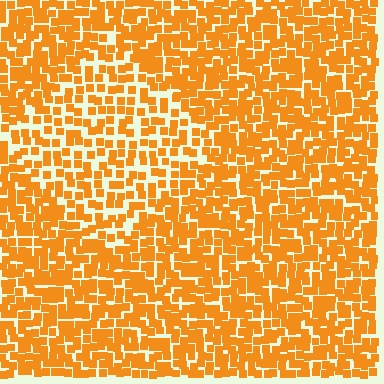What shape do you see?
I see a diamond.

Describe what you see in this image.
The image contains small orange elements arranged at two different densities. A diamond-shaped region is visible where the elements are less densely packed than the surrounding area.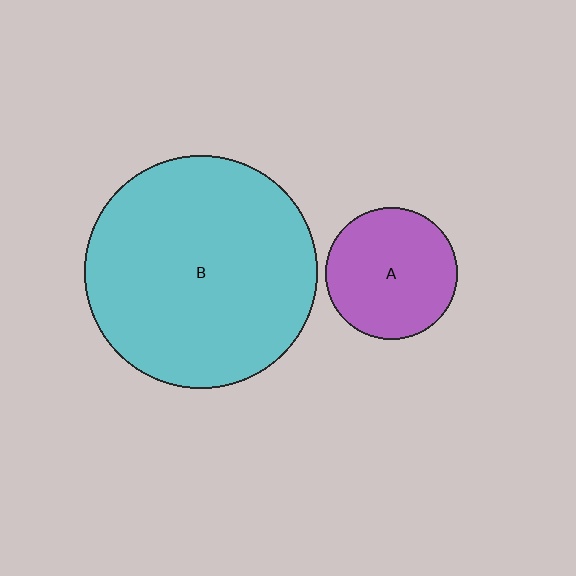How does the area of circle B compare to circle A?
Approximately 3.1 times.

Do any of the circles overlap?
No, none of the circles overlap.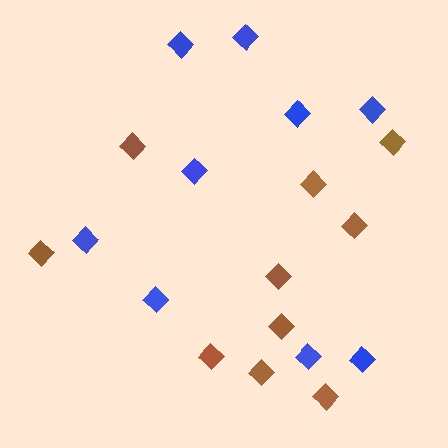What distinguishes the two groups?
There are 2 groups: one group of brown diamonds (10) and one group of blue diamonds (9).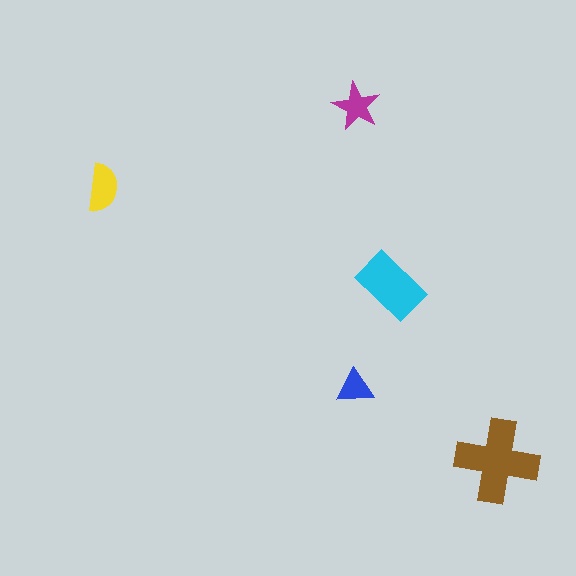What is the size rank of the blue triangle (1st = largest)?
5th.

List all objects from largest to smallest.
The brown cross, the cyan rectangle, the yellow semicircle, the magenta star, the blue triangle.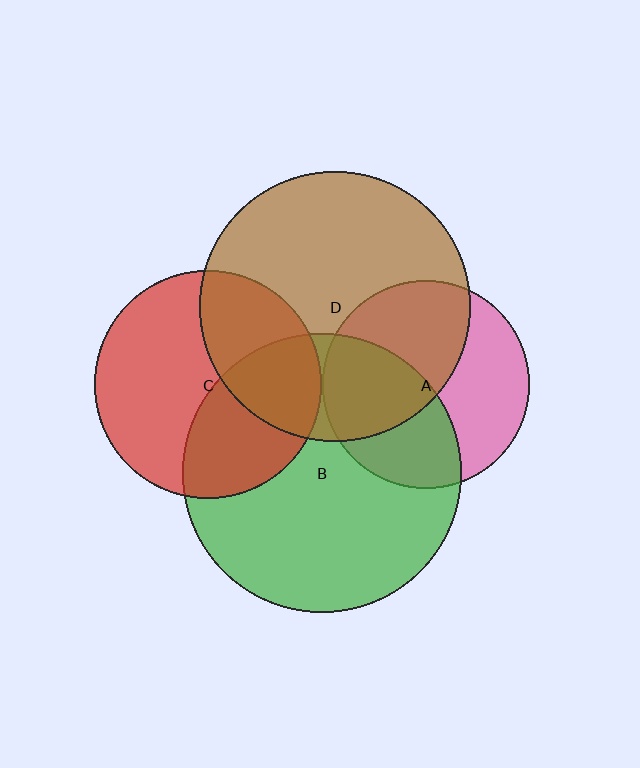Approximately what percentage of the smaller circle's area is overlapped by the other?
Approximately 50%.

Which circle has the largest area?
Circle B (green).